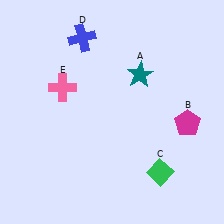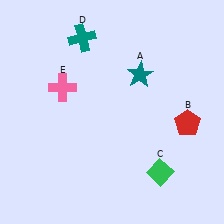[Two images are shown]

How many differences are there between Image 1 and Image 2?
There are 2 differences between the two images.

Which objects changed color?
B changed from magenta to red. D changed from blue to teal.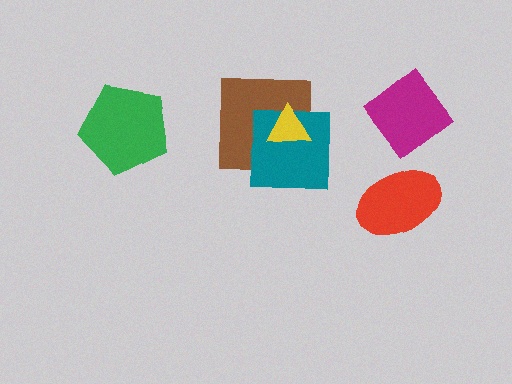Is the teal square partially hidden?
Yes, it is partially covered by another shape.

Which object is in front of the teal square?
The yellow triangle is in front of the teal square.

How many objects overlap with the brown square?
2 objects overlap with the brown square.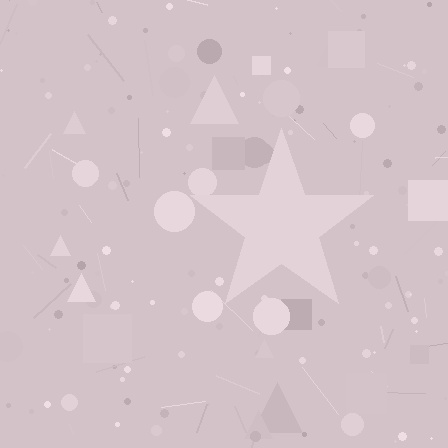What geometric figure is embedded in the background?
A star is embedded in the background.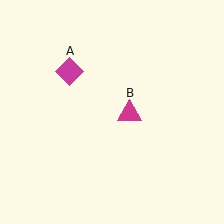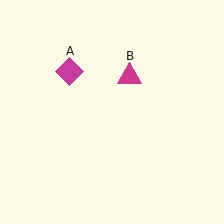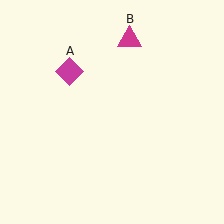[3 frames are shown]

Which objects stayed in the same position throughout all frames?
Magenta diamond (object A) remained stationary.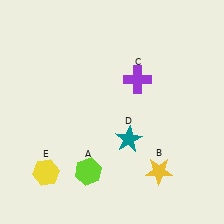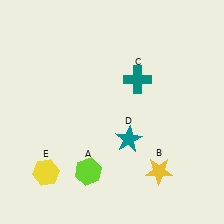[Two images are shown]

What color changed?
The cross (C) changed from purple in Image 1 to teal in Image 2.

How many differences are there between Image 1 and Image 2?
There is 1 difference between the two images.